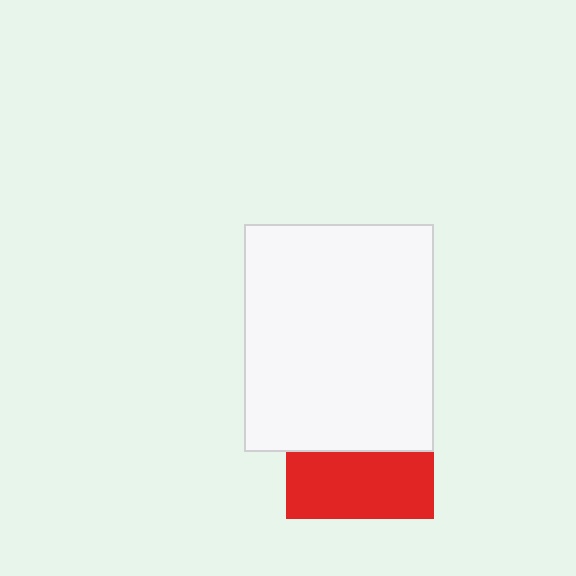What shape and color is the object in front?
The object in front is a white rectangle.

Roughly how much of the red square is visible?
About half of it is visible (roughly 46%).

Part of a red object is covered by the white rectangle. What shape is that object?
It is a square.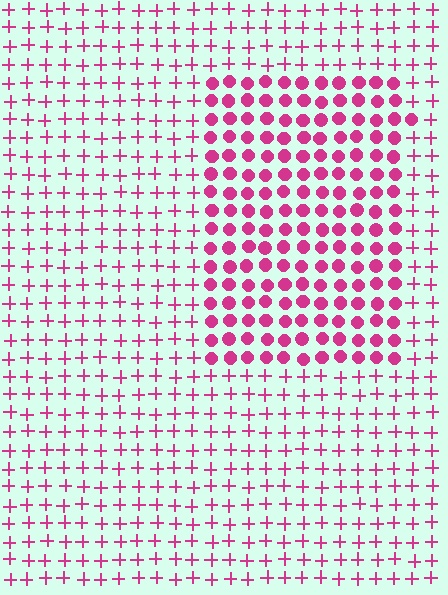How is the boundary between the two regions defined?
The boundary is defined by a change in element shape: circles inside vs. plus signs outside. All elements share the same color and spacing.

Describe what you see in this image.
The image is filled with small magenta elements arranged in a uniform grid. A rectangle-shaped region contains circles, while the surrounding area contains plus signs. The boundary is defined purely by the change in element shape.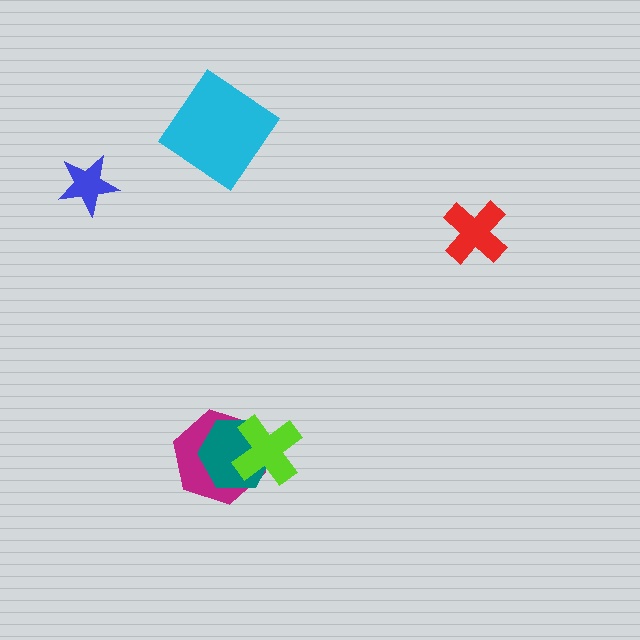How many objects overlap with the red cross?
0 objects overlap with the red cross.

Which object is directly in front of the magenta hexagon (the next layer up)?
The teal hexagon is directly in front of the magenta hexagon.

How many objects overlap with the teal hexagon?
2 objects overlap with the teal hexagon.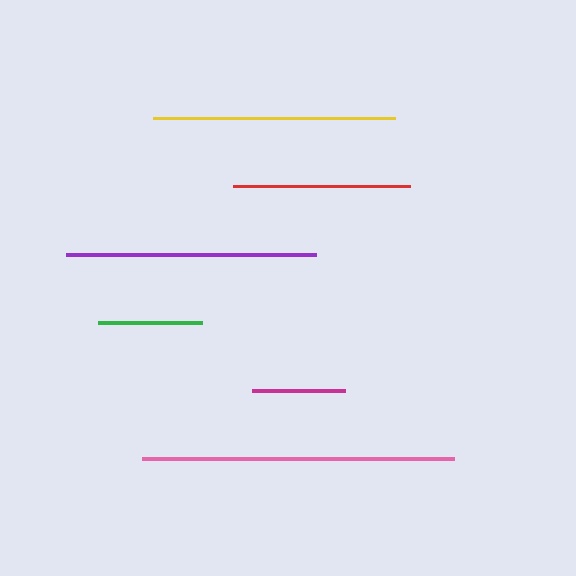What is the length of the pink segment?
The pink segment is approximately 311 pixels long.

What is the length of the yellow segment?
The yellow segment is approximately 242 pixels long.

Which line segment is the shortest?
The magenta line is the shortest at approximately 93 pixels.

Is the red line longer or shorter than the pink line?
The pink line is longer than the red line.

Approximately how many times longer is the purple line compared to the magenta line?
The purple line is approximately 2.7 times the length of the magenta line.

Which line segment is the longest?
The pink line is the longest at approximately 311 pixels.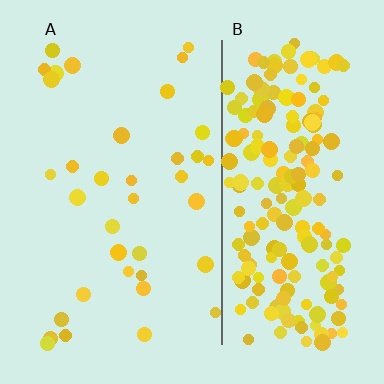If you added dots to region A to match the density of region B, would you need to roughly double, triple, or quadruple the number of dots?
Approximately quadruple.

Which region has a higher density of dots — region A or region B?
B (the right).